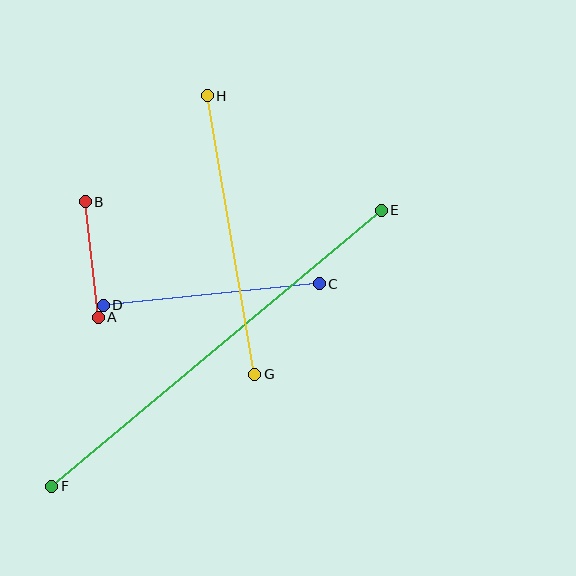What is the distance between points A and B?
The distance is approximately 116 pixels.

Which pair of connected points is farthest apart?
Points E and F are farthest apart.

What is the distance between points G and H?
The distance is approximately 282 pixels.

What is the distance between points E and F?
The distance is approximately 430 pixels.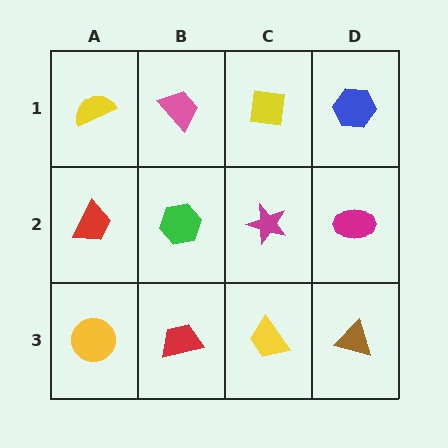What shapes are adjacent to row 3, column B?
A green hexagon (row 2, column B), a yellow circle (row 3, column A), a yellow trapezoid (row 3, column C).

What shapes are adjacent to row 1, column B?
A green hexagon (row 2, column B), a yellow semicircle (row 1, column A), a yellow square (row 1, column C).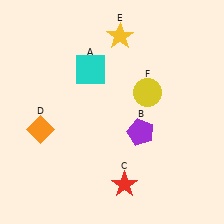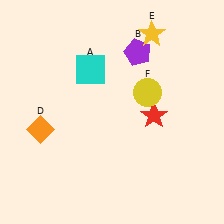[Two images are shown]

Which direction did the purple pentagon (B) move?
The purple pentagon (B) moved up.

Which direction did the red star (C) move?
The red star (C) moved up.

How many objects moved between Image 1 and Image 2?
3 objects moved between the two images.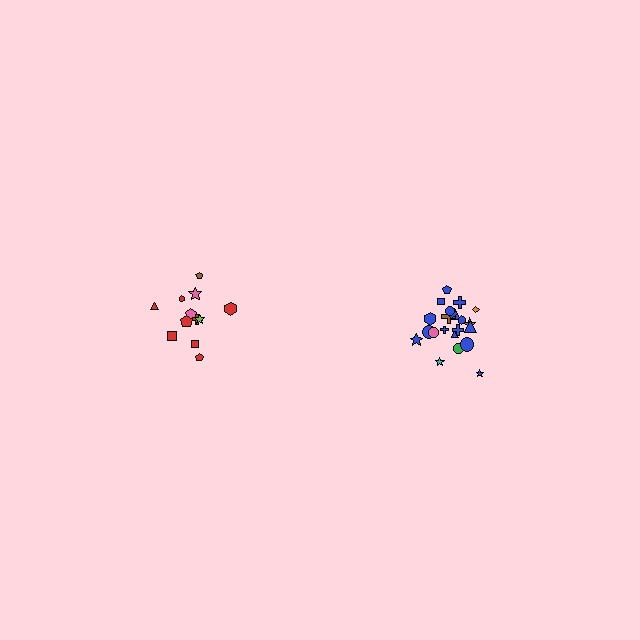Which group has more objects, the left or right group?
The right group.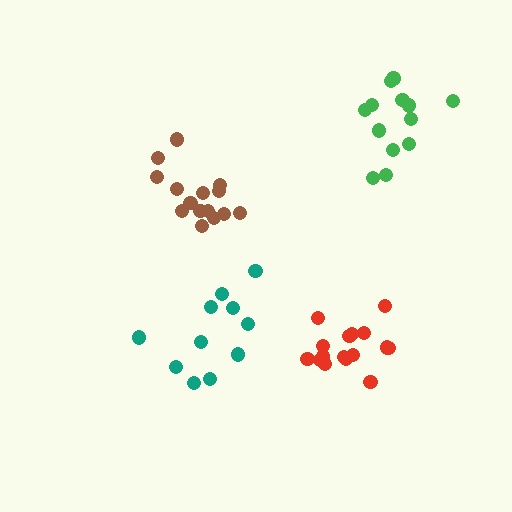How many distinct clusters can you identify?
There are 4 distinct clusters.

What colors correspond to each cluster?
The clusters are colored: brown, red, green, teal.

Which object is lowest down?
The teal cluster is bottommost.